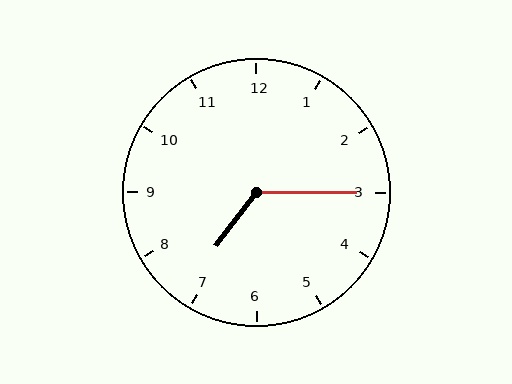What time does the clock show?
7:15.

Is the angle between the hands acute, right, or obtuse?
It is obtuse.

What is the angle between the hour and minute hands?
Approximately 128 degrees.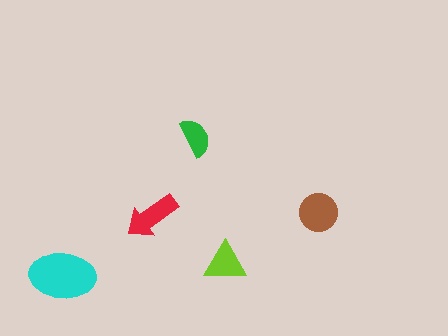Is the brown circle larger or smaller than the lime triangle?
Larger.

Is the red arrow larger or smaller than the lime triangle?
Larger.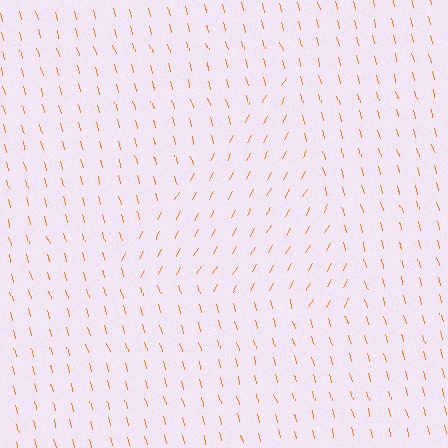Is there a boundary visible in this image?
Yes, there is a texture boundary formed by a change in line orientation.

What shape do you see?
I see a triangle.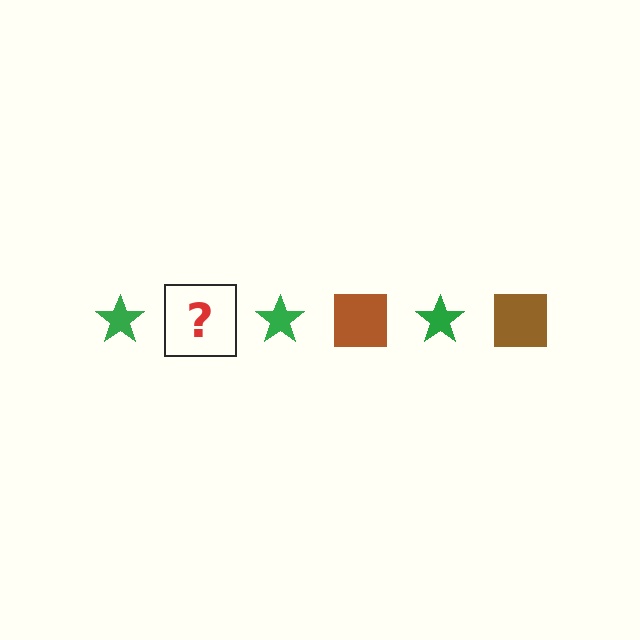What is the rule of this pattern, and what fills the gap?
The rule is that the pattern alternates between green star and brown square. The gap should be filled with a brown square.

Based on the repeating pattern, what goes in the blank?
The blank should be a brown square.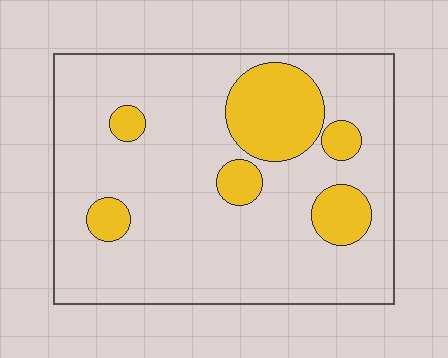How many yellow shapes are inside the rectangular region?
6.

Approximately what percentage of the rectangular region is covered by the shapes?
Approximately 20%.